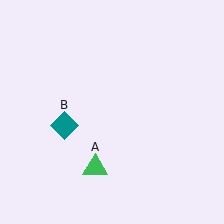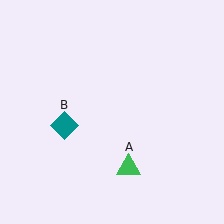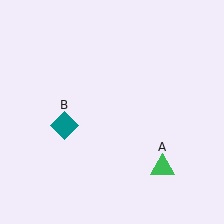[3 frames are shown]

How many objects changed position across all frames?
1 object changed position: green triangle (object A).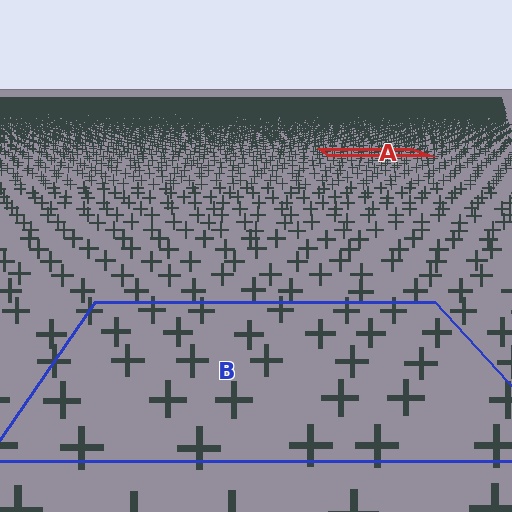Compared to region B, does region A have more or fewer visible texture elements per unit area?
Region A has more texture elements per unit area — they are packed more densely because it is farther away.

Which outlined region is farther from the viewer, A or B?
Region A is farther from the viewer — the texture elements inside it appear smaller and more densely packed.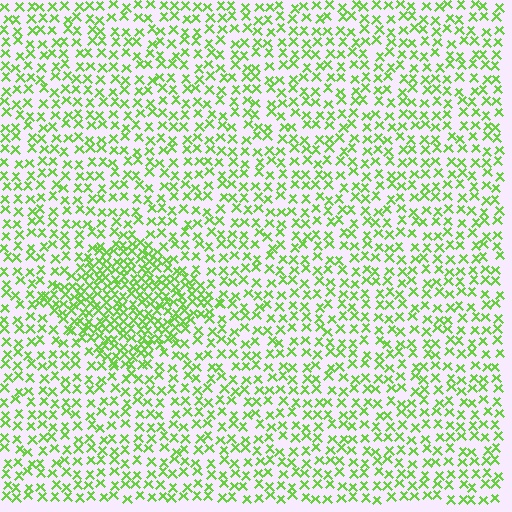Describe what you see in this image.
The image contains small lime elements arranged at two different densities. A diamond-shaped region is visible where the elements are more densely packed than the surrounding area.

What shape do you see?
I see a diamond.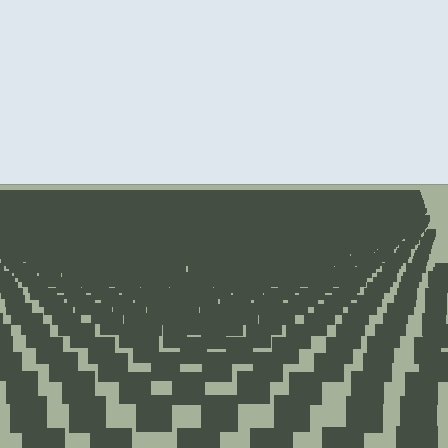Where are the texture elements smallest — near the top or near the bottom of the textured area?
Near the top.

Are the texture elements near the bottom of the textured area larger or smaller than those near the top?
Larger. Near the bottom, elements are closer to the viewer and appear at a bigger on-screen size.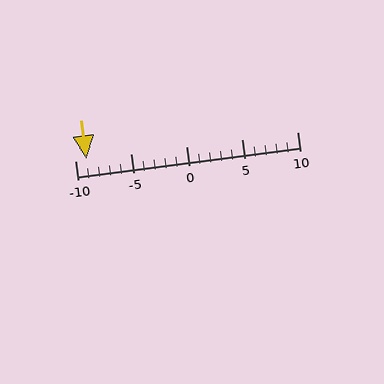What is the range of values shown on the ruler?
The ruler shows values from -10 to 10.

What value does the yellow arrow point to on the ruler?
The yellow arrow points to approximately -9.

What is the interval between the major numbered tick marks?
The major tick marks are spaced 5 units apart.